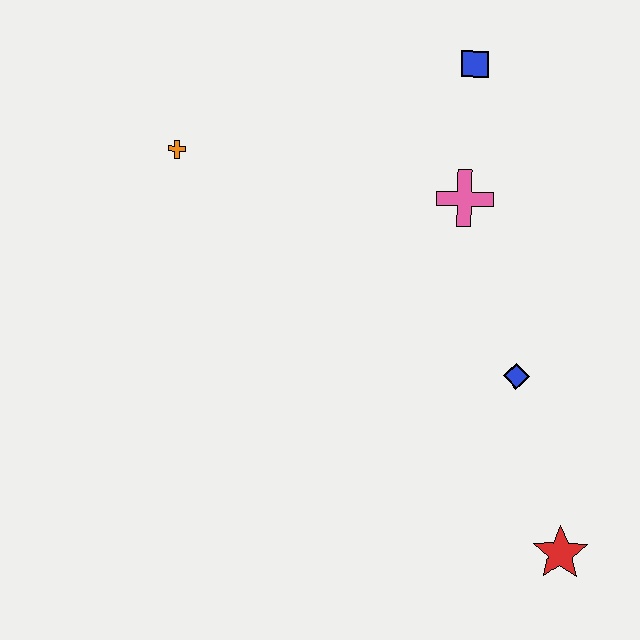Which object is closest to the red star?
The blue diamond is closest to the red star.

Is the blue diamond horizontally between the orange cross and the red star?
Yes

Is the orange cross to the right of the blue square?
No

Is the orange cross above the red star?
Yes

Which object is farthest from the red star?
The orange cross is farthest from the red star.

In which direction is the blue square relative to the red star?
The blue square is above the red star.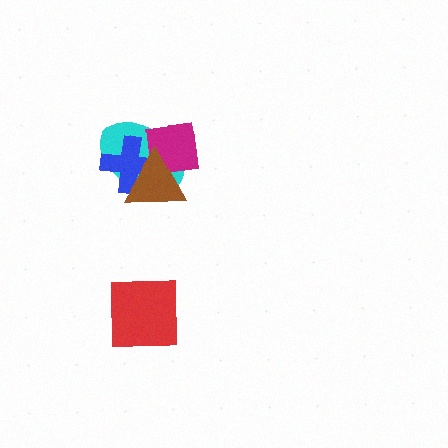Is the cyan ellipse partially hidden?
Yes, it is partially covered by another shape.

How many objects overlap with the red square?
0 objects overlap with the red square.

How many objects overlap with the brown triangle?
3 objects overlap with the brown triangle.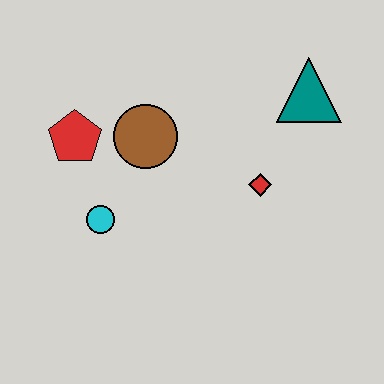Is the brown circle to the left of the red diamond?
Yes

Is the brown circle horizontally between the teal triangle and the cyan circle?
Yes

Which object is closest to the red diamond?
The teal triangle is closest to the red diamond.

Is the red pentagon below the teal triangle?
Yes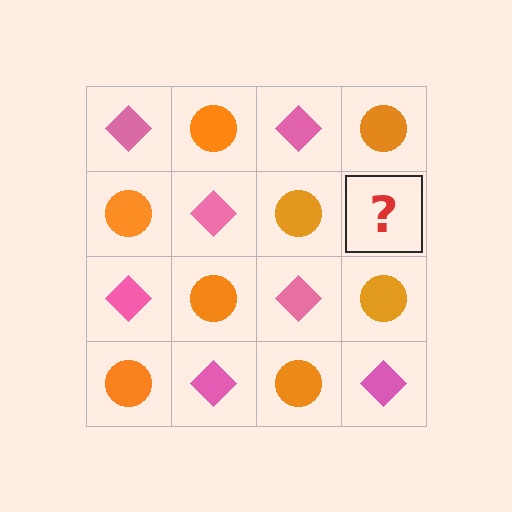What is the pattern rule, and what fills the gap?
The rule is that it alternates pink diamond and orange circle in a checkerboard pattern. The gap should be filled with a pink diamond.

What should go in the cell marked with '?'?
The missing cell should contain a pink diamond.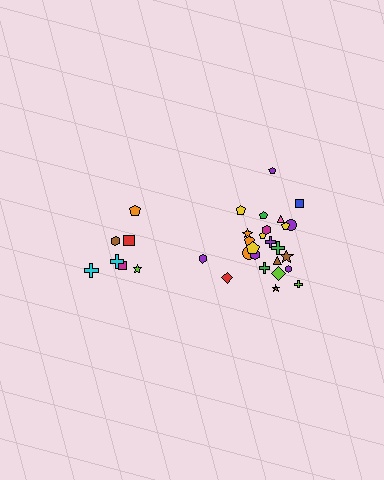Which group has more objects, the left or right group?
The right group.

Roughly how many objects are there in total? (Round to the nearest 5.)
Roughly 30 objects in total.